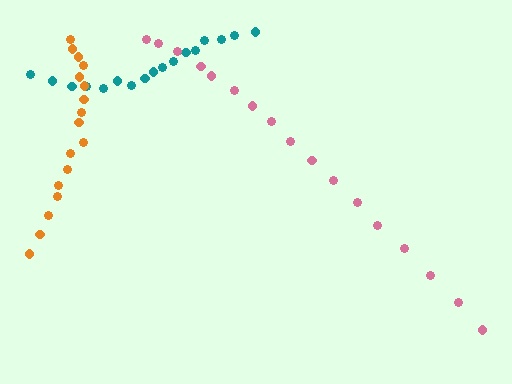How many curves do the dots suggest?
There are 3 distinct paths.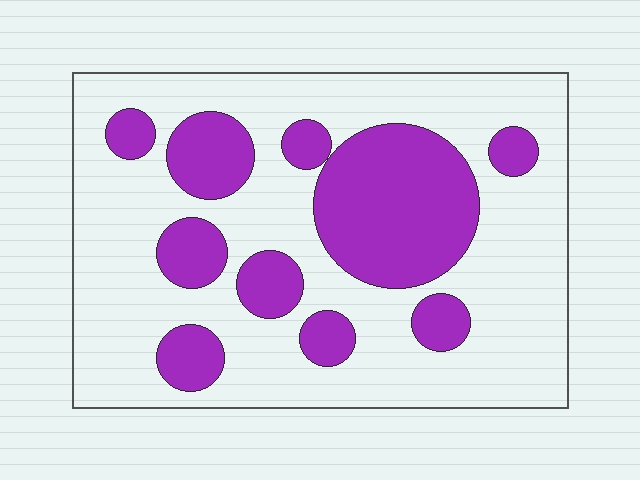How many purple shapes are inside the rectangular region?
10.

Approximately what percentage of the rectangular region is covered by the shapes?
Approximately 30%.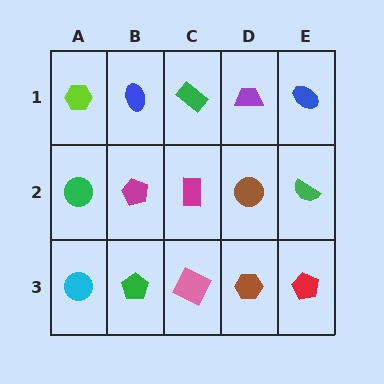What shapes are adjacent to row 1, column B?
A magenta pentagon (row 2, column B), a lime hexagon (row 1, column A), a green rectangle (row 1, column C).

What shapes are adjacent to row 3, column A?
A green circle (row 2, column A), a green pentagon (row 3, column B).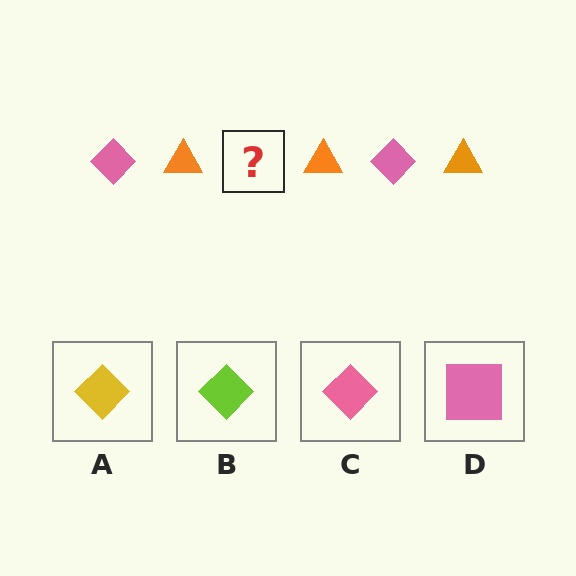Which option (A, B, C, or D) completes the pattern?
C.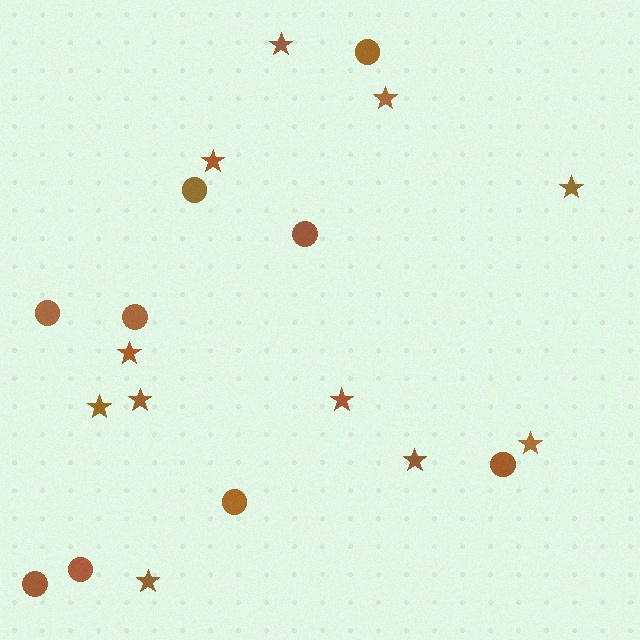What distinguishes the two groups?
There are 2 groups: one group of stars (11) and one group of circles (9).